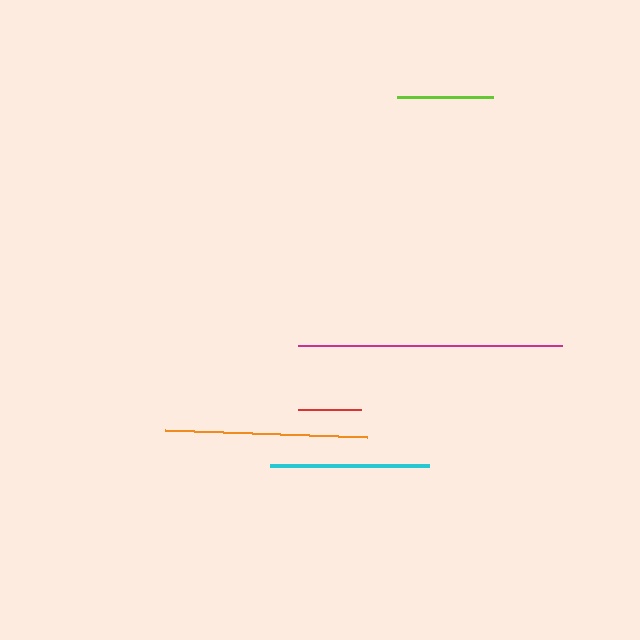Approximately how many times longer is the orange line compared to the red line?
The orange line is approximately 3.2 times the length of the red line.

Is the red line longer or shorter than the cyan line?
The cyan line is longer than the red line.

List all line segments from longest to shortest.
From longest to shortest: magenta, orange, cyan, lime, red.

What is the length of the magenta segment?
The magenta segment is approximately 264 pixels long.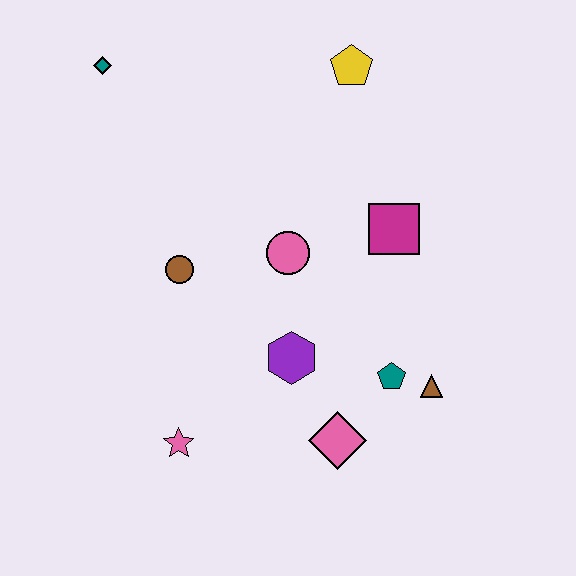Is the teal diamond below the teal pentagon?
No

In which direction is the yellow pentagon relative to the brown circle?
The yellow pentagon is above the brown circle.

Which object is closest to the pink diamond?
The teal pentagon is closest to the pink diamond.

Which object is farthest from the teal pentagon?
The teal diamond is farthest from the teal pentagon.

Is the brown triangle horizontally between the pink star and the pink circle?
No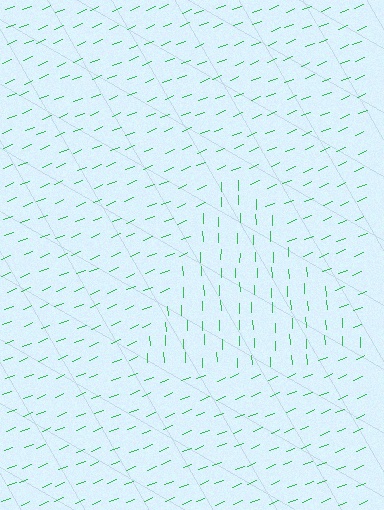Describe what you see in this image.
The image is filled with small green line segments. A triangle region in the image has lines oriented differently from the surrounding lines, creating a visible texture boundary.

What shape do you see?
I see a triangle.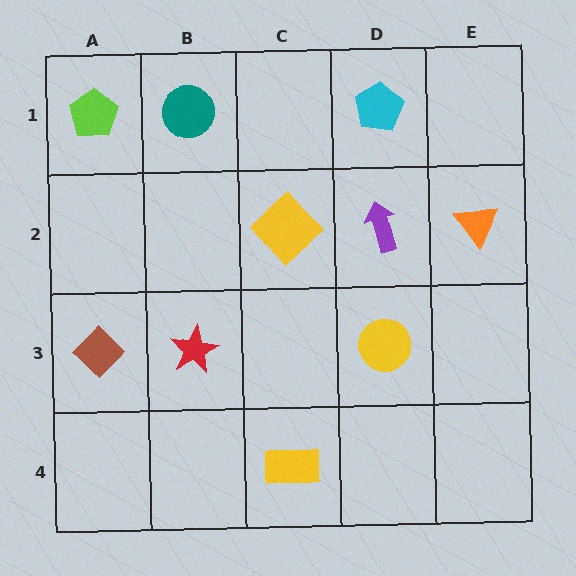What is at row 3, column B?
A red star.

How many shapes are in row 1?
3 shapes.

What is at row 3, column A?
A brown diamond.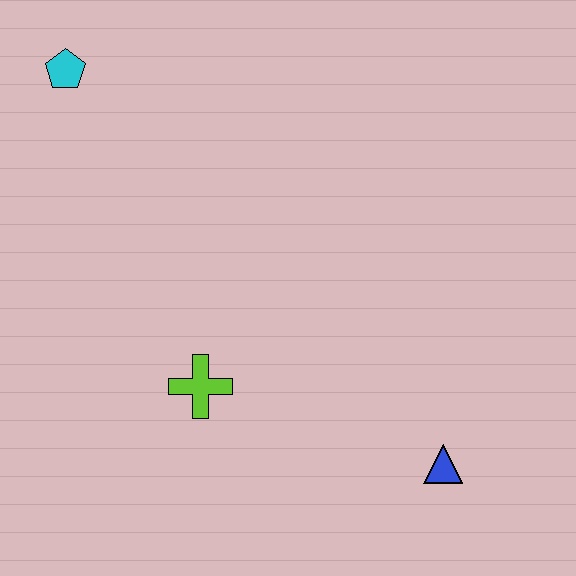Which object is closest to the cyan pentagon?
The lime cross is closest to the cyan pentagon.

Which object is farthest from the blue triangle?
The cyan pentagon is farthest from the blue triangle.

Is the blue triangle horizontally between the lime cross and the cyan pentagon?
No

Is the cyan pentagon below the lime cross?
No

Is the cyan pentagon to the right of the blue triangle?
No